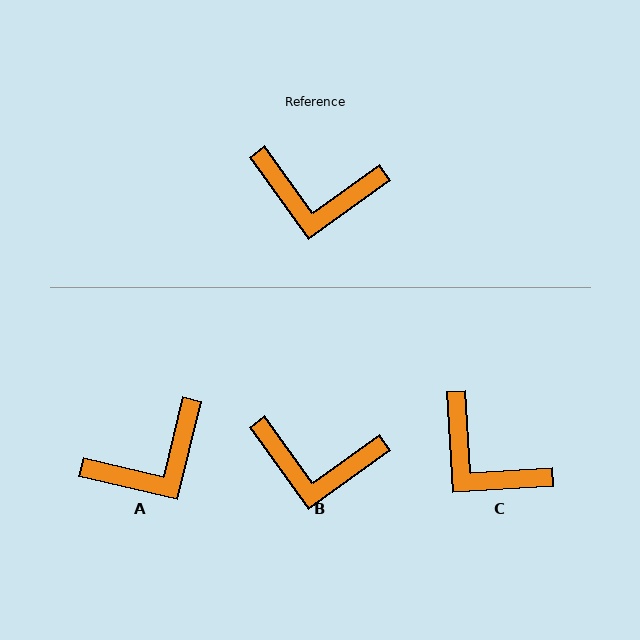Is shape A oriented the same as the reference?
No, it is off by about 41 degrees.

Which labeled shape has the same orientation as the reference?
B.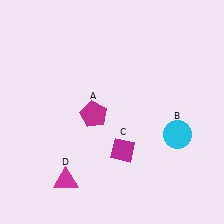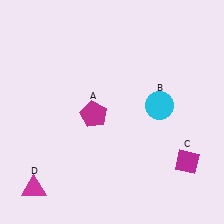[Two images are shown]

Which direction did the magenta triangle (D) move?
The magenta triangle (D) moved left.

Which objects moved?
The objects that moved are: the cyan circle (B), the magenta diamond (C), the magenta triangle (D).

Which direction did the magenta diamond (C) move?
The magenta diamond (C) moved right.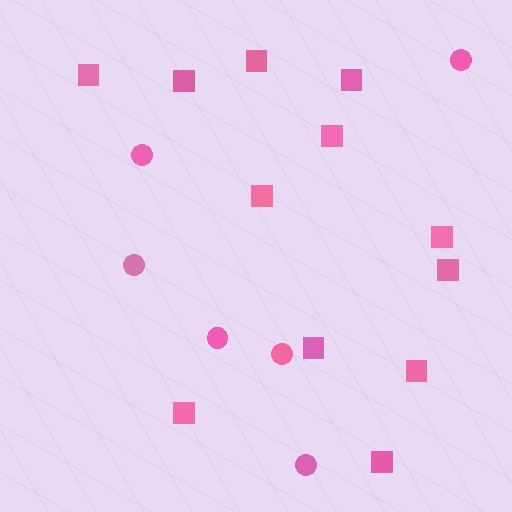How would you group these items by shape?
There are 2 groups: one group of circles (6) and one group of squares (12).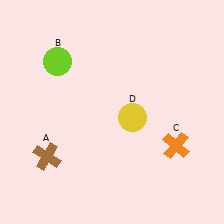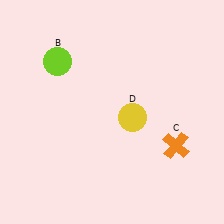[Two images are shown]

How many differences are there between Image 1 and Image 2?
There is 1 difference between the two images.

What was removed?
The brown cross (A) was removed in Image 2.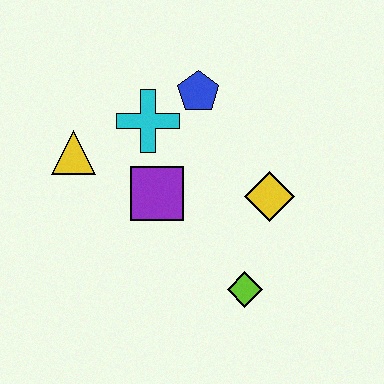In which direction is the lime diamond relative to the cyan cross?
The lime diamond is below the cyan cross.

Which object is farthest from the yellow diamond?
The yellow triangle is farthest from the yellow diamond.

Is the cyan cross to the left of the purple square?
Yes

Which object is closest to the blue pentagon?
The cyan cross is closest to the blue pentagon.